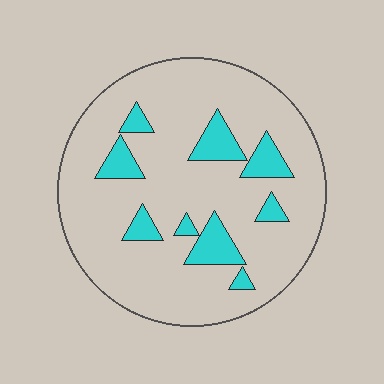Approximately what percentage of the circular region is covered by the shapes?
Approximately 15%.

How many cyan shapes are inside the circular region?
9.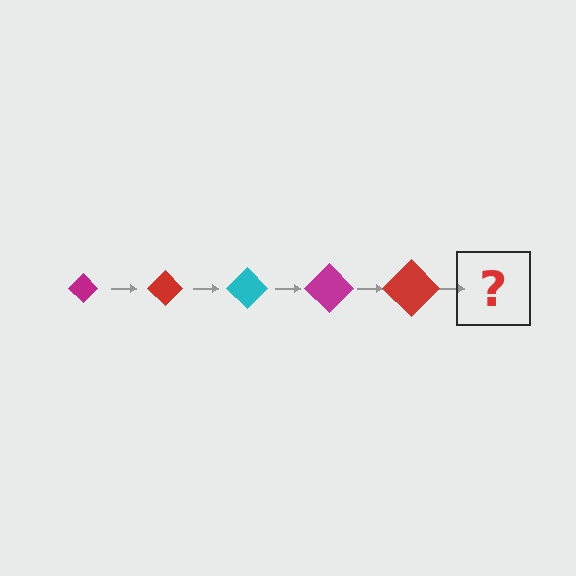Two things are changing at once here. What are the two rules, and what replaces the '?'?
The two rules are that the diamond grows larger each step and the color cycles through magenta, red, and cyan. The '?' should be a cyan diamond, larger than the previous one.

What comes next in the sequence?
The next element should be a cyan diamond, larger than the previous one.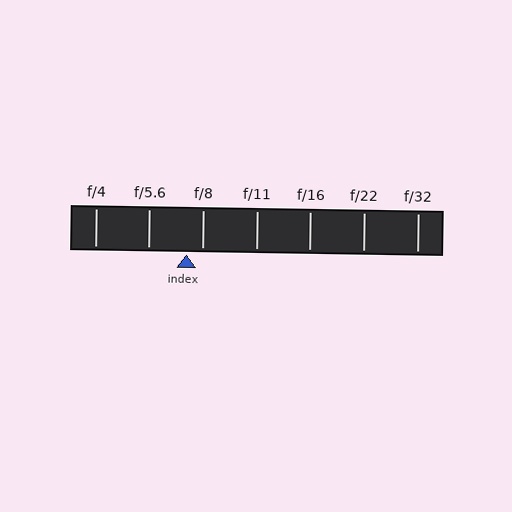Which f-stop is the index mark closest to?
The index mark is closest to f/8.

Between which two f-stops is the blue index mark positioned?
The index mark is between f/5.6 and f/8.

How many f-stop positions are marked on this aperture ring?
There are 7 f-stop positions marked.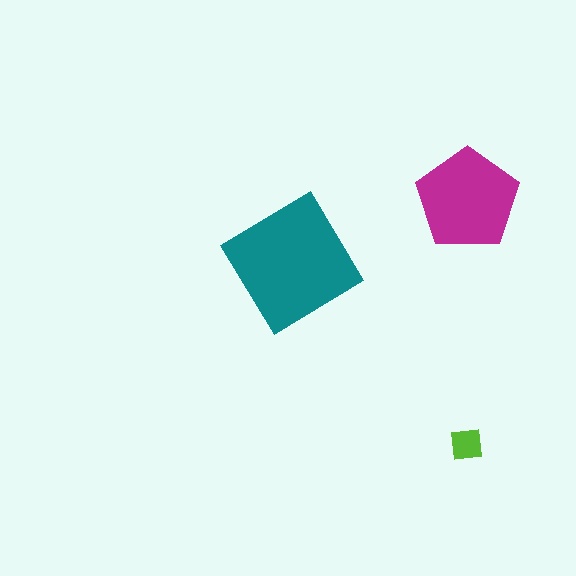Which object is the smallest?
The lime square.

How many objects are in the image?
There are 3 objects in the image.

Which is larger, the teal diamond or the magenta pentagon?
The teal diamond.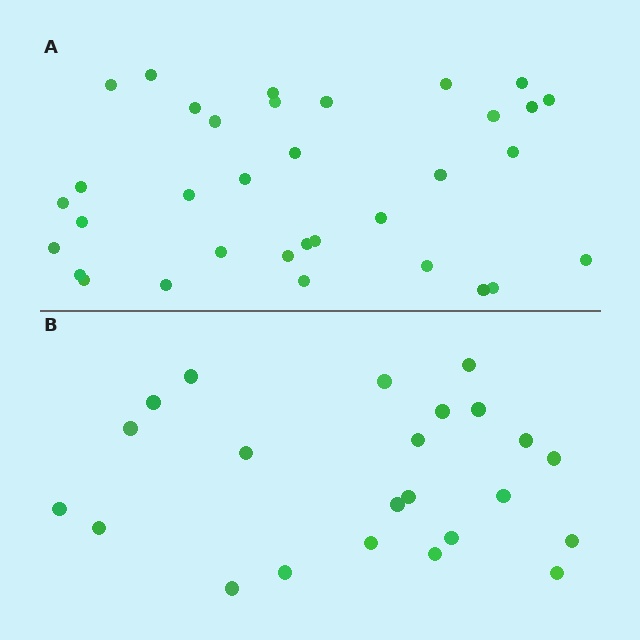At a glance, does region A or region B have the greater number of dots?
Region A (the top region) has more dots.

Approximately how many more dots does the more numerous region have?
Region A has roughly 12 or so more dots than region B.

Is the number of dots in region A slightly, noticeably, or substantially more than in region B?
Region A has substantially more. The ratio is roughly 1.5 to 1.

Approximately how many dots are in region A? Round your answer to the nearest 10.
About 30 dots. (The exact count is 34, which rounds to 30.)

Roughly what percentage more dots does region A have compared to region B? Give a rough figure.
About 50% more.